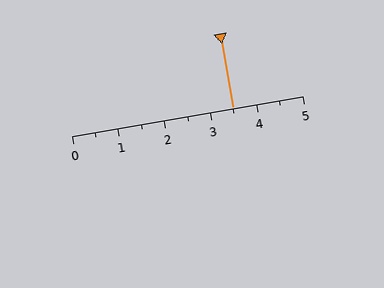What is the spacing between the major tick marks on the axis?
The major ticks are spaced 1 apart.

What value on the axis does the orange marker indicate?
The marker indicates approximately 3.5.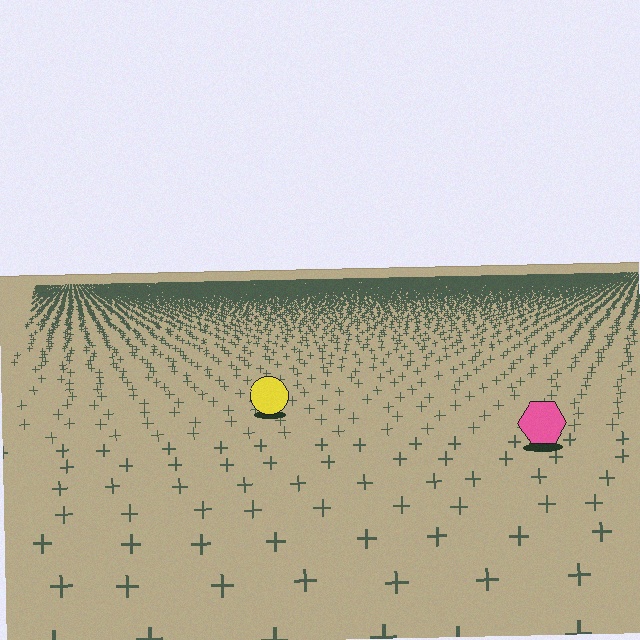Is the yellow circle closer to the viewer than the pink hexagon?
No. The pink hexagon is closer — you can tell from the texture gradient: the ground texture is coarser near it.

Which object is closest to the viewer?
The pink hexagon is closest. The texture marks near it are larger and more spread out.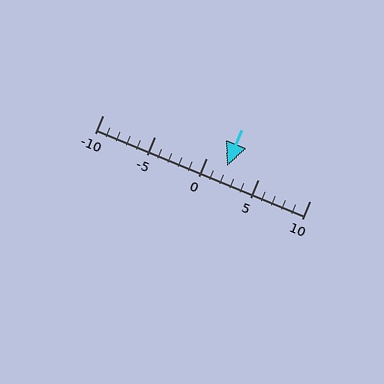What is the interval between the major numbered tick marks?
The major tick marks are spaced 5 units apart.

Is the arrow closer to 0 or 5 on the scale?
The arrow is closer to 0.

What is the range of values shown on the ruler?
The ruler shows values from -10 to 10.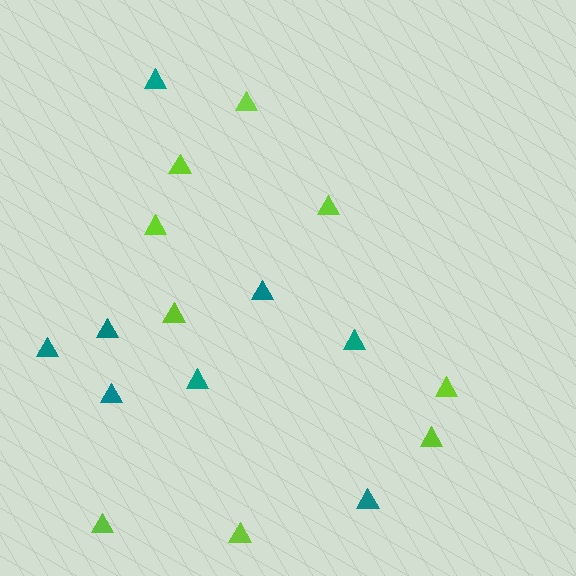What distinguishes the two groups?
There are 2 groups: one group of teal triangles (8) and one group of lime triangles (9).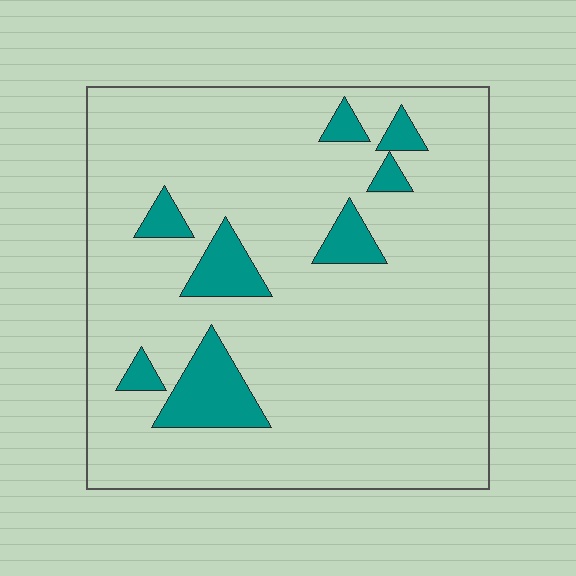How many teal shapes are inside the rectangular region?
8.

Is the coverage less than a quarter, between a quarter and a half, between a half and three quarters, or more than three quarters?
Less than a quarter.